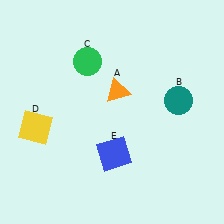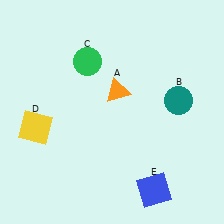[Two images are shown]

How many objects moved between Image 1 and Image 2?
1 object moved between the two images.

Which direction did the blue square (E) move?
The blue square (E) moved right.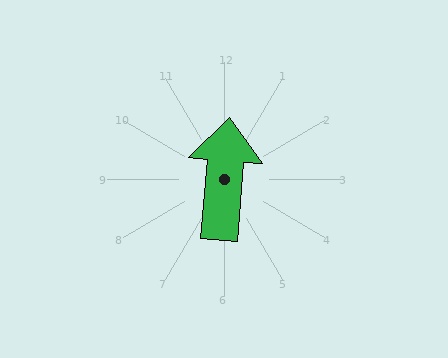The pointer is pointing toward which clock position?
Roughly 12 o'clock.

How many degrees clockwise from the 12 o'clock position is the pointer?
Approximately 5 degrees.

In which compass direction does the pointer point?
North.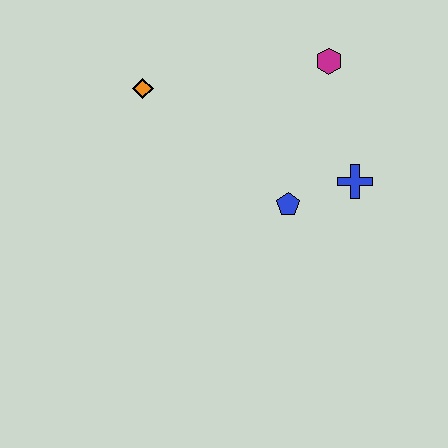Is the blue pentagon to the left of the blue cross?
Yes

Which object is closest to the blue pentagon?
The blue cross is closest to the blue pentagon.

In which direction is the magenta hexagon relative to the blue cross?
The magenta hexagon is above the blue cross.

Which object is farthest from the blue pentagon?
The orange diamond is farthest from the blue pentagon.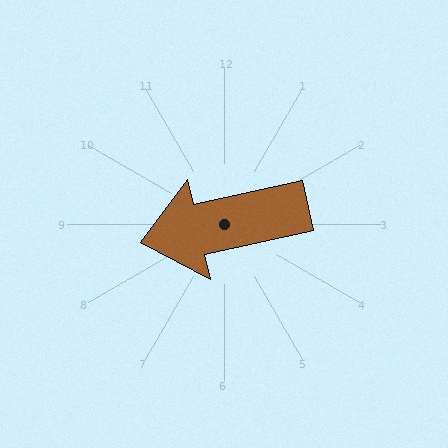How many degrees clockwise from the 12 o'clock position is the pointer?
Approximately 257 degrees.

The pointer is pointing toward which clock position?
Roughly 9 o'clock.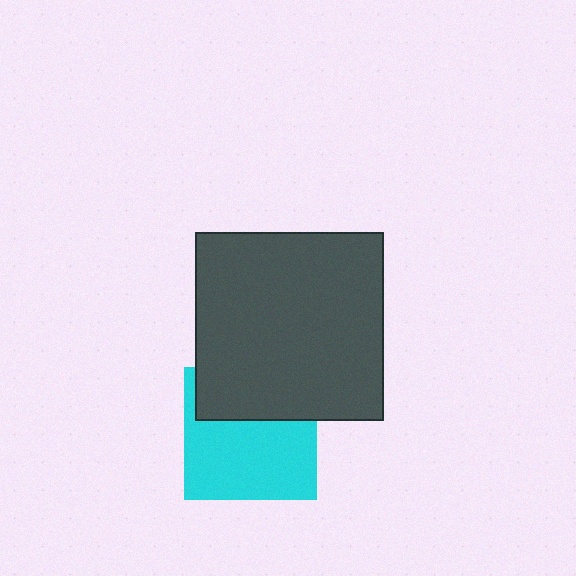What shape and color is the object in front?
The object in front is a dark gray square.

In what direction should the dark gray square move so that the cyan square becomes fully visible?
The dark gray square should move up. That is the shortest direction to clear the overlap and leave the cyan square fully visible.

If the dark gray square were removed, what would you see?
You would see the complete cyan square.